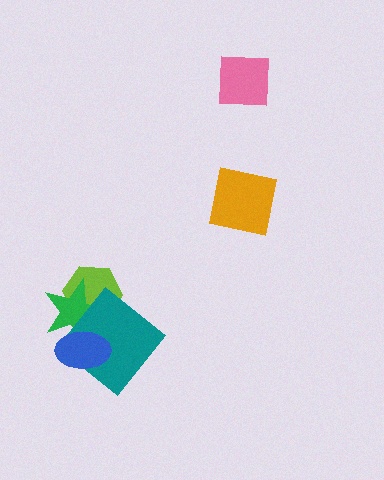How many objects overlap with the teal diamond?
3 objects overlap with the teal diamond.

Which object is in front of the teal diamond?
The blue ellipse is in front of the teal diamond.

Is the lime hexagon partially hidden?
Yes, it is partially covered by another shape.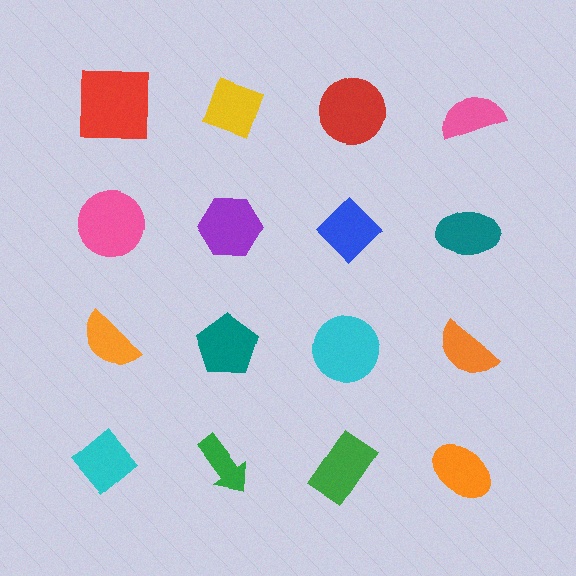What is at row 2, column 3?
A blue diamond.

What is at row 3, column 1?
An orange semicircle.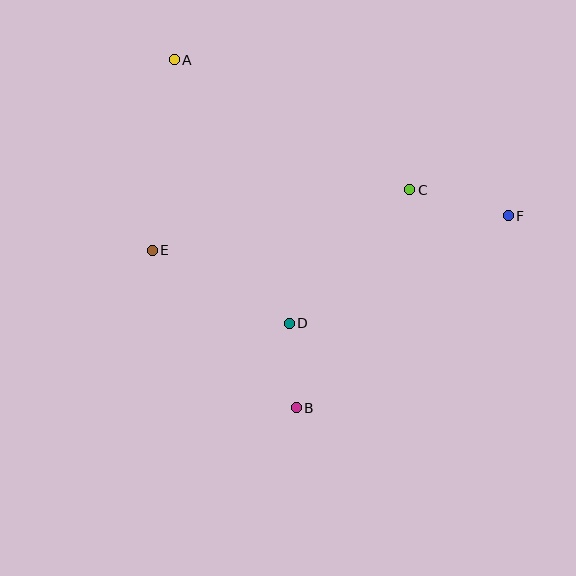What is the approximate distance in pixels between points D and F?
The distance between D and F is approximately 244 pixels.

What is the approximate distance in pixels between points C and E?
The distance between C and E is approximately 265 pixels.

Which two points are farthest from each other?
Points A and B are farthest from each other.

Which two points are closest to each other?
Points B and D are closest to each other.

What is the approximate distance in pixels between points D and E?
The distance between D and E is approximately 155 pixels.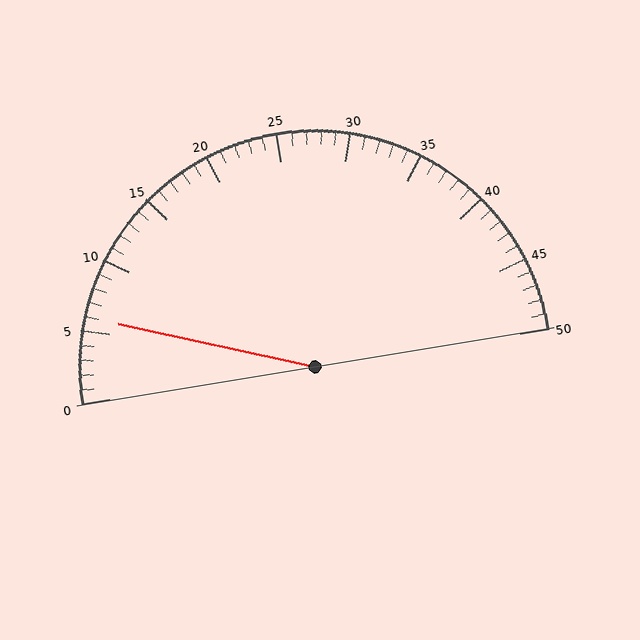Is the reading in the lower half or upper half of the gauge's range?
The reading is in the lower half of the range (0 to 50).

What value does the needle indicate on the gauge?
The needle indicates approximately 6.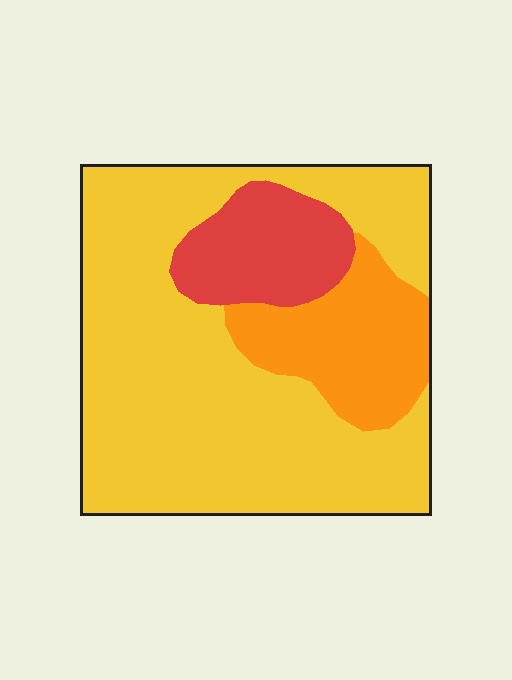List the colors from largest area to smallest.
From largest to smallest: yellow, orange, red.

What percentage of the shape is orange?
Orange takes up between a sixth and a third of the shape.